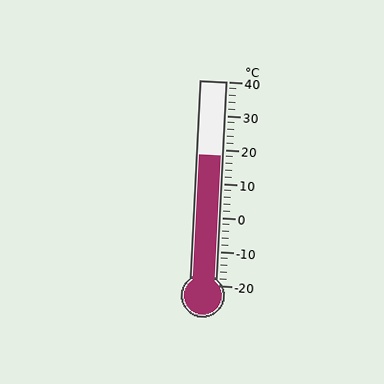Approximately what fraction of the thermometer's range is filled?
The thermometer is filled to approximately 65% of its range.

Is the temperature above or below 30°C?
The temperature is below 30°C.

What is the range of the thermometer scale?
The thermometer scale ranges from -20°C to 40°C.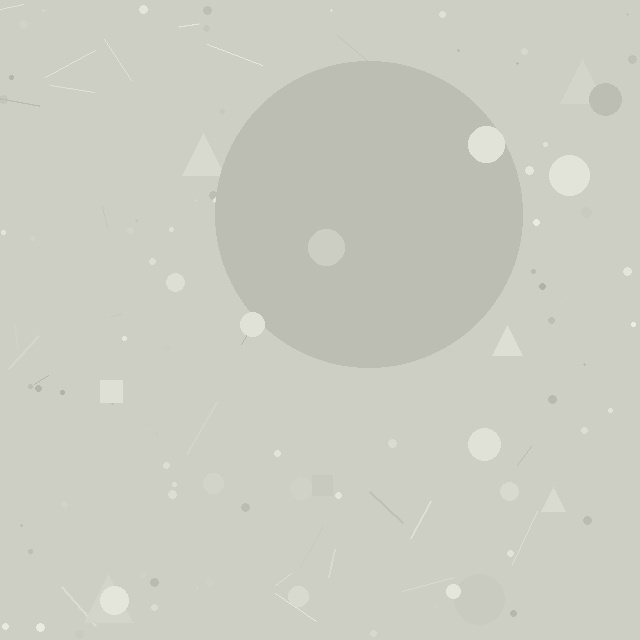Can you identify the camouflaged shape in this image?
The camouflaged shape is a circle.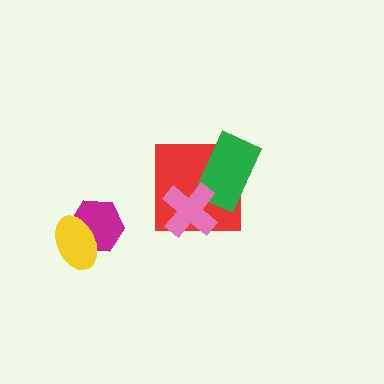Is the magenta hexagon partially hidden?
Yes, it is partially covered by another shape.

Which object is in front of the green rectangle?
The pink cross is in front of the green rectangle.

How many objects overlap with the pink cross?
2 objects overlap with the pink cross.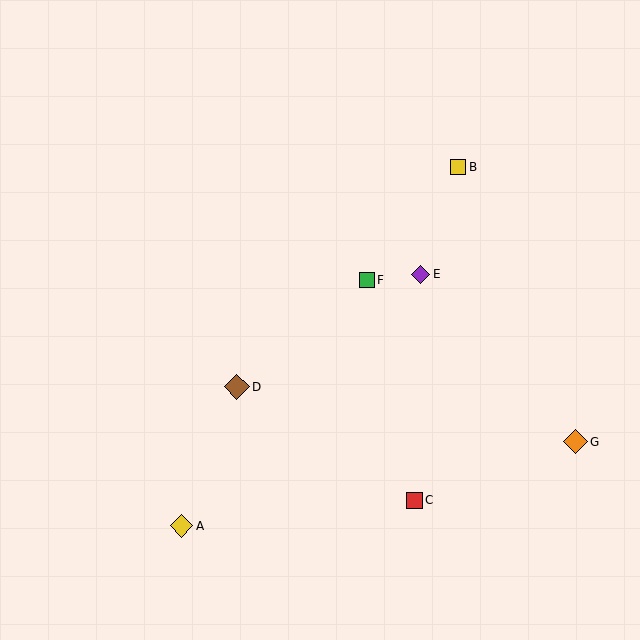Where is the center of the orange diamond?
The center of the orange diamond is at (575, 442).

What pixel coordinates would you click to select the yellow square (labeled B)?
Click at (458, 167) to select the yellow square B.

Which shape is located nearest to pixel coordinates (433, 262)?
The purple diamond (labeled E) at (421, 274) is nearest to that location.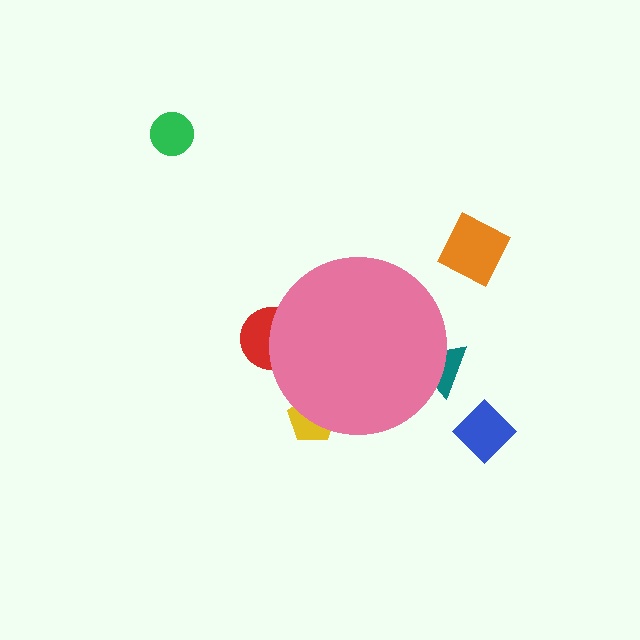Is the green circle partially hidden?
No, the green circle is fully visible.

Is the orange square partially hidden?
No, the orange square is fully visible.